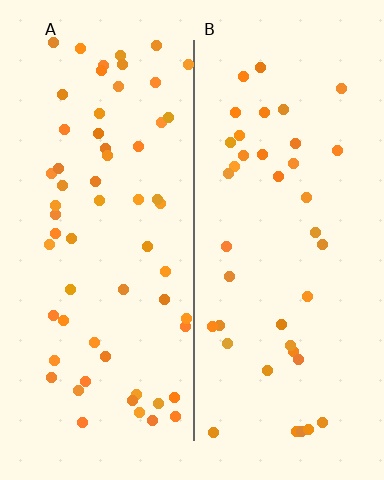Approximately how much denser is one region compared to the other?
Approximately 1.5× — region A over region B.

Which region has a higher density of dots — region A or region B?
A (the left).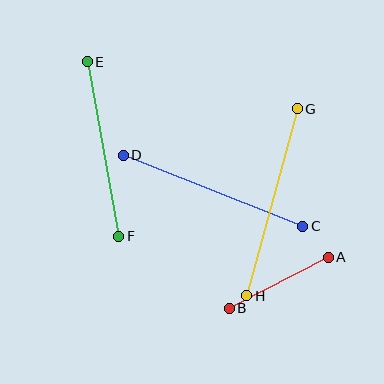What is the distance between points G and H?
The distance is approximately 194 pixels.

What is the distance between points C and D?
The distance is approximately 193 pixels.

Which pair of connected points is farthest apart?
Points G and H are farthest apart.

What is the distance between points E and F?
The distance is approximately 177 pixels.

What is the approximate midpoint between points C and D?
The midpoint is at approximately (213, 191) pixels.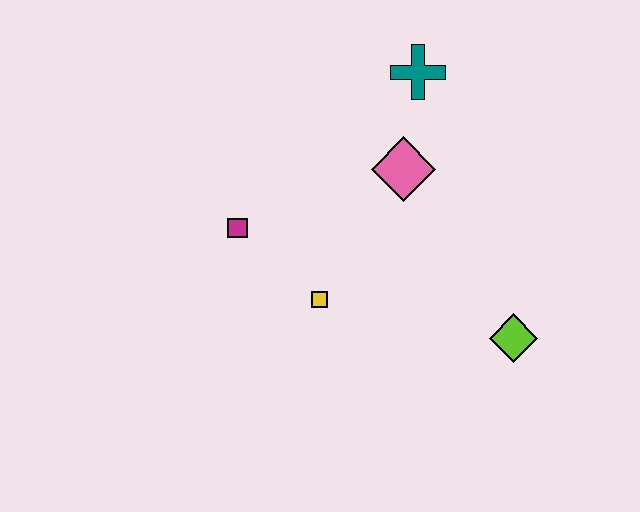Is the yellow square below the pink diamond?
Yes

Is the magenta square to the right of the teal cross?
No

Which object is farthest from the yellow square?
The teal cross is farthest from the yellow square.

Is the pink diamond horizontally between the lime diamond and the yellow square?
Yes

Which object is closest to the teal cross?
The pink diamond is closest to the teal cross.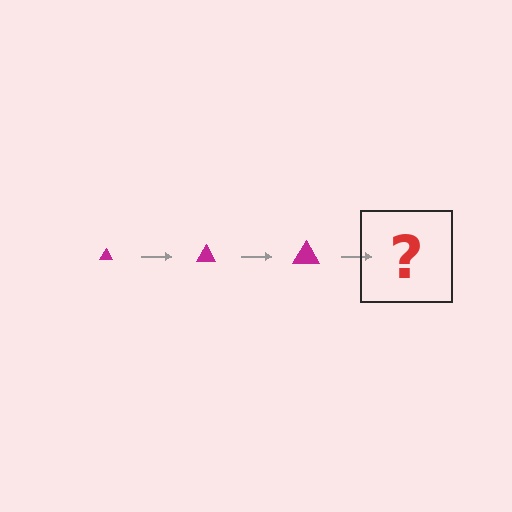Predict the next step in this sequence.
The next step is a magenta triangle, larger than the previous one.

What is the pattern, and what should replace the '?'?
The pattern is that the triangle gets progressively larger each step. The '?' should be a magenta triangle, larger than the previous one.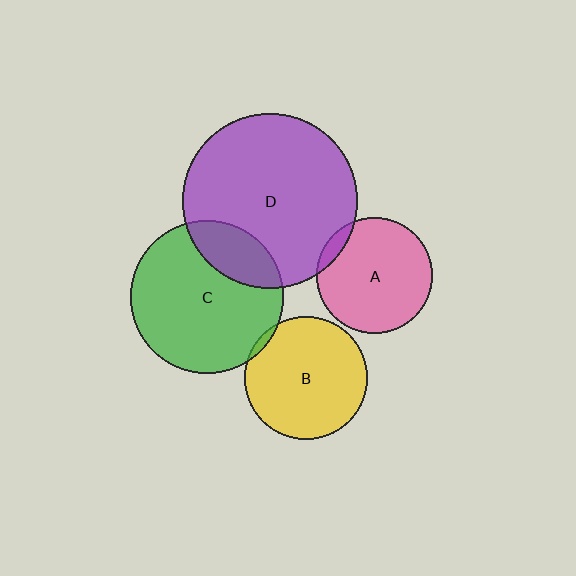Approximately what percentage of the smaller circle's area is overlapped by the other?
Approximately 5%.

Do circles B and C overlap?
Yes.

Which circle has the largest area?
Circle D (purple).